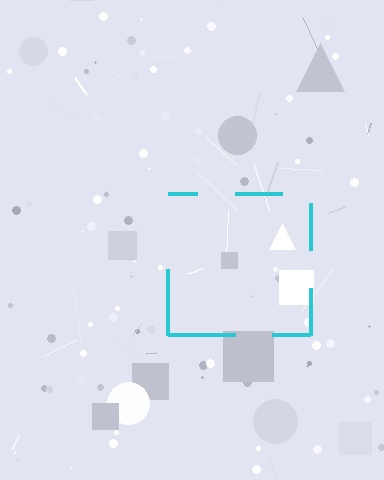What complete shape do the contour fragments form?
The contour fragments form a square.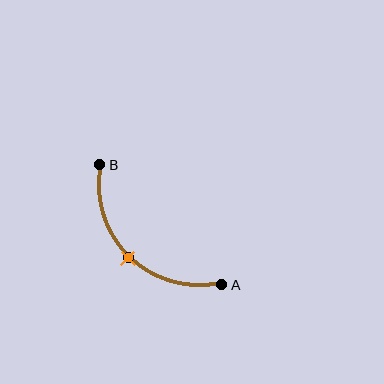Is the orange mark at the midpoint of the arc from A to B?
Yes. The orange mark lies on the arc at equal arc-length from both A and B — it is the arc midpoint.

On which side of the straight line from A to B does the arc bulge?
The arc bulges below and to the left of the straight line connecting A and B.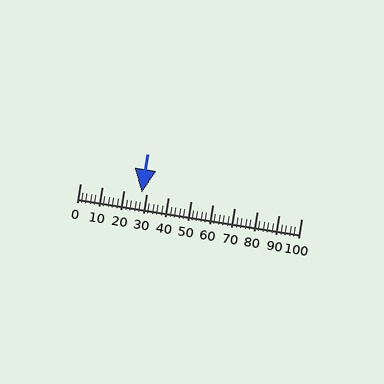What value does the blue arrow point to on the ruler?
The blue arrow points to approximately 28.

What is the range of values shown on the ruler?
The ruler shows values from 0 to 100.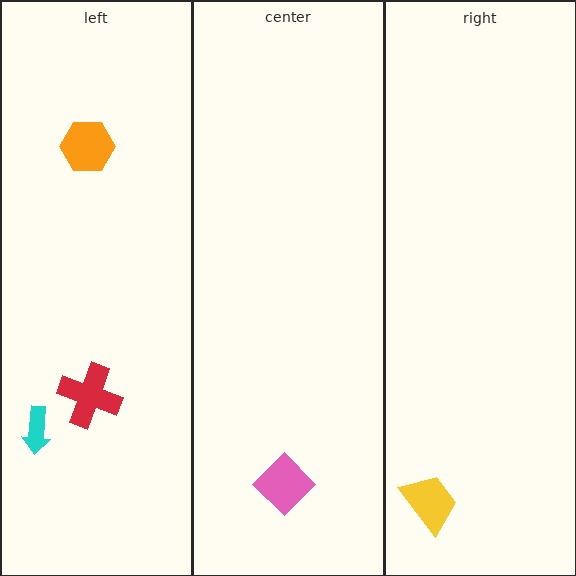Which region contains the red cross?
The left region.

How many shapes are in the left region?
3.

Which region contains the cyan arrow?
The left region.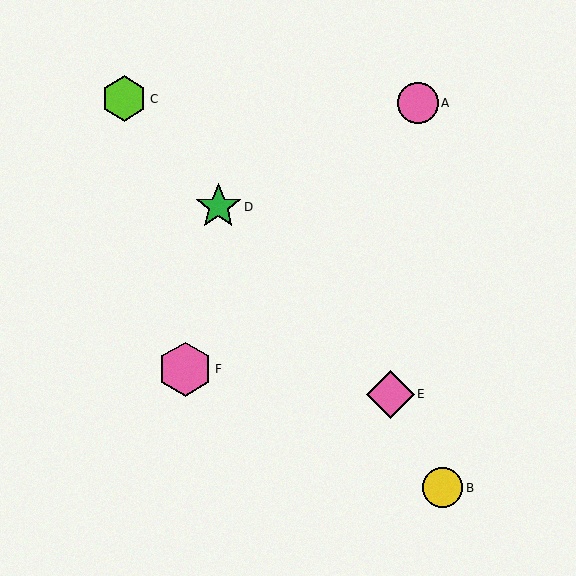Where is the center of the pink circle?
The center of the pink circle is at (418, 103).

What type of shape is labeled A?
Shape A is a pink circle.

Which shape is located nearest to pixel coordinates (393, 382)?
The pink diamond (labeled E) at (390, 394) is nearest to that location.